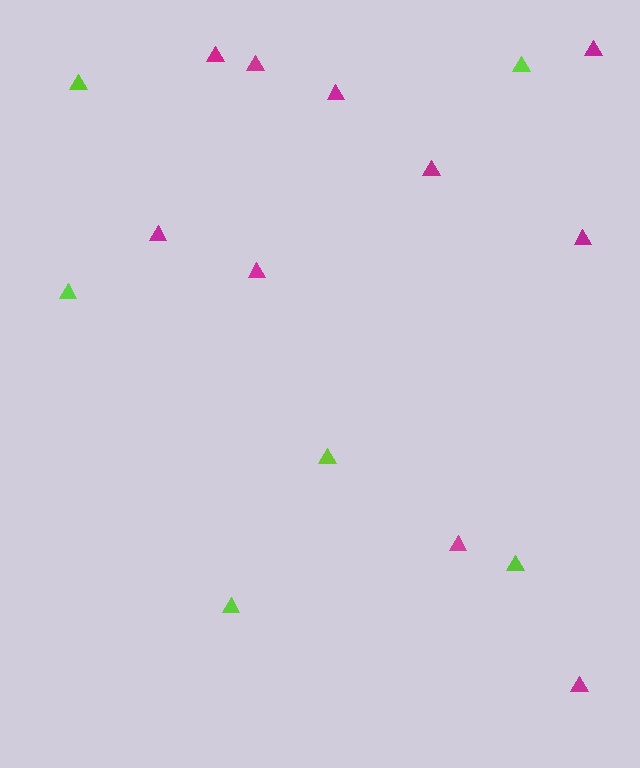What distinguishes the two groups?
There are 2 groups: one group of lime triangles (6) and one group of magenta triangles (10).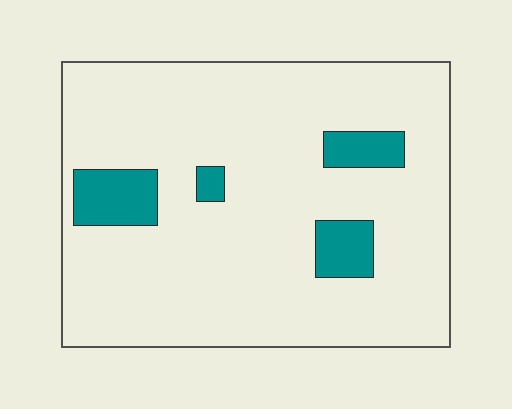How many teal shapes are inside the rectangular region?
4.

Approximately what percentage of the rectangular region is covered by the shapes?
Approximately 10%.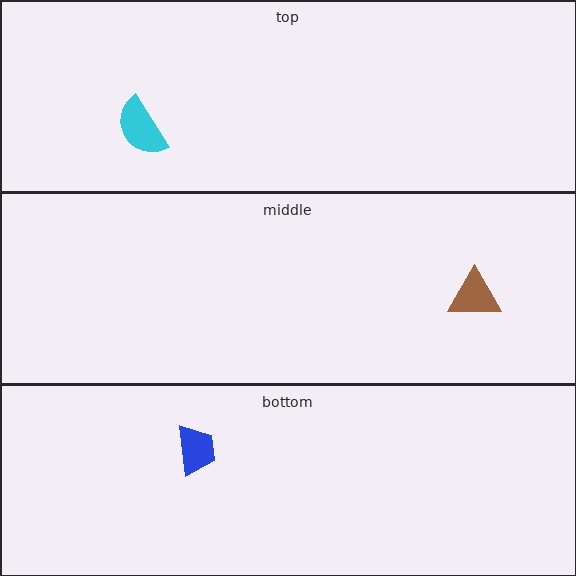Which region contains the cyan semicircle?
The top region.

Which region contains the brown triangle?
The middle region.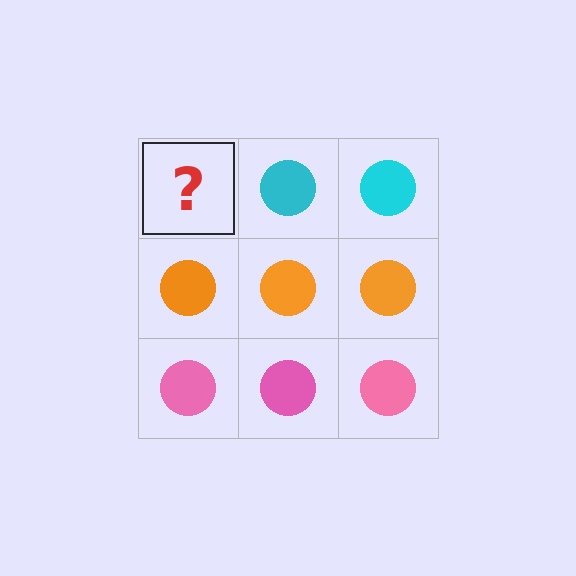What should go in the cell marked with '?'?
The missing cell should contain a cyan circle.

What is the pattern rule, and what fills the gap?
The rule is that each row has a consistent color. The gap should be filled with a cyan circle.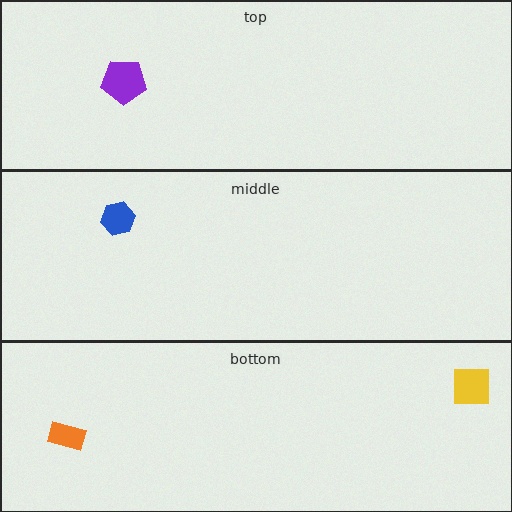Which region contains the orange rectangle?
The bottom region.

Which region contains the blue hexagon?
The middle region.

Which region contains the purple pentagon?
The top region.